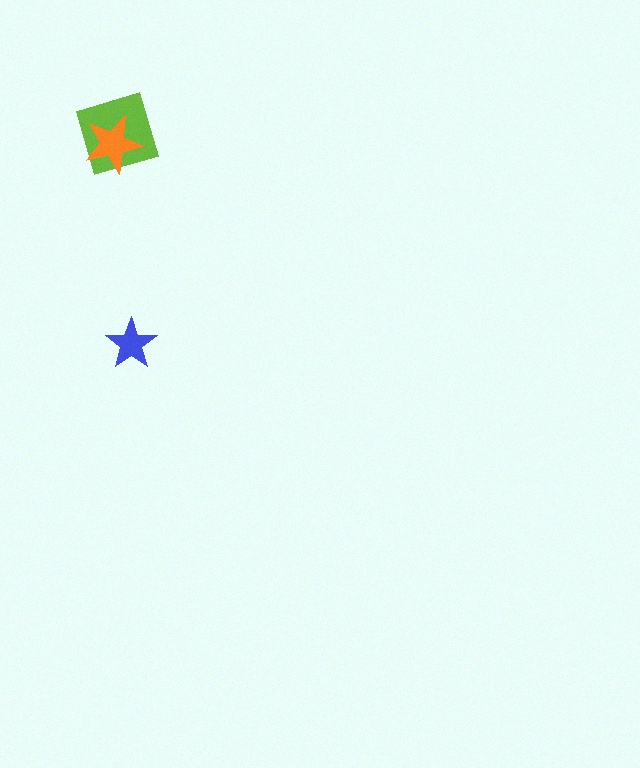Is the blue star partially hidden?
No, no other shape covers it.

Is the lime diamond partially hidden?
Yes, it is partially covered by another shape.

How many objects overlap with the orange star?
1 object overlaps with the orange star.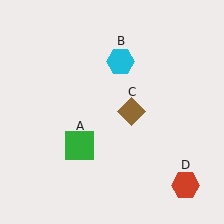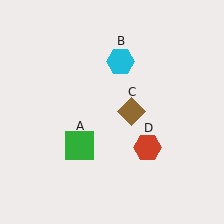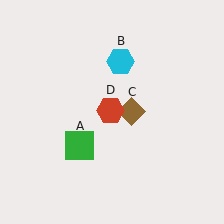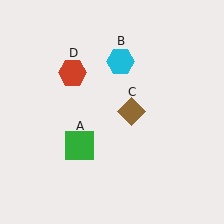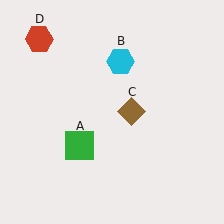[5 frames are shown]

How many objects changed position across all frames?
1 object changed position: red hexagon (object D).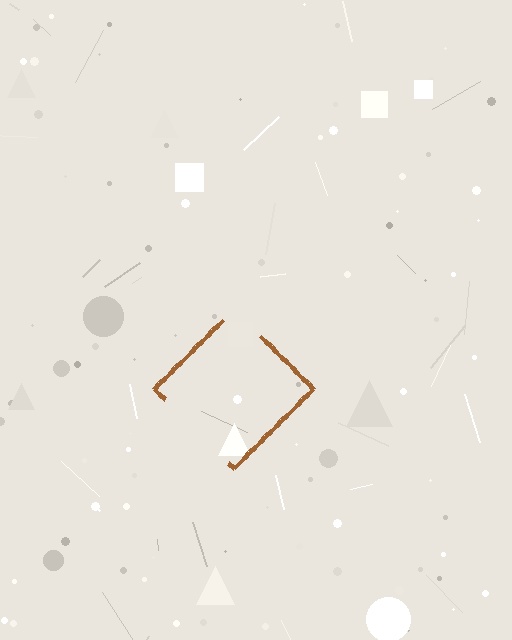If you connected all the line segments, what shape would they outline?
They would outline a diamond.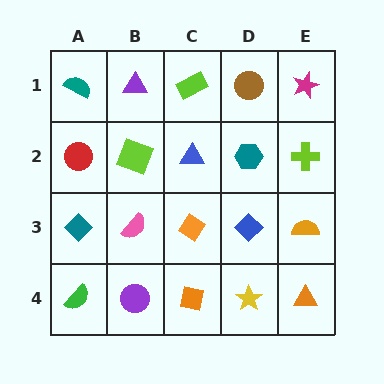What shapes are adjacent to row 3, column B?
A lime square (row 2, column B), a purple circle (row 4, column B), a teal diamond (row 3, column A), an orange diamond (row 3, column C).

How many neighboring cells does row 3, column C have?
4.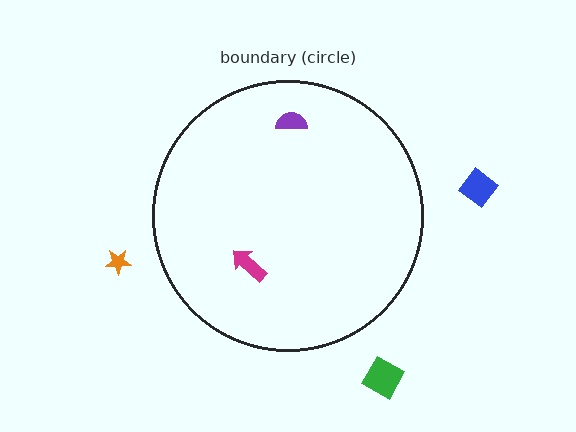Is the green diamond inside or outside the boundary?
Outside.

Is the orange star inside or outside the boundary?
Outside.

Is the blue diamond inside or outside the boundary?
Outside.